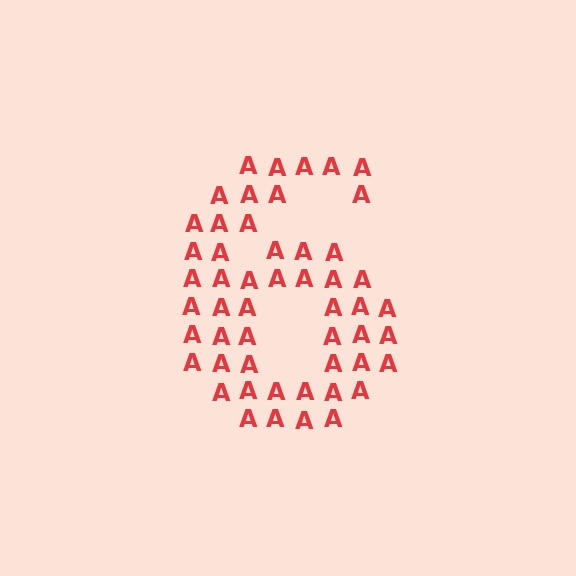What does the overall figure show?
The overall figure shows the digit 6.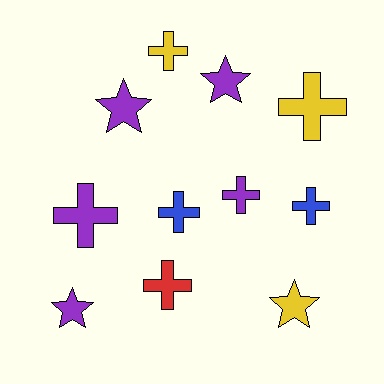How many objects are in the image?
There are 11 objects.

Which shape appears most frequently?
Cross, with 7 objects.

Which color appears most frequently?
Purple, with 5 objects.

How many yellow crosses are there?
There are 2 yellow crosses.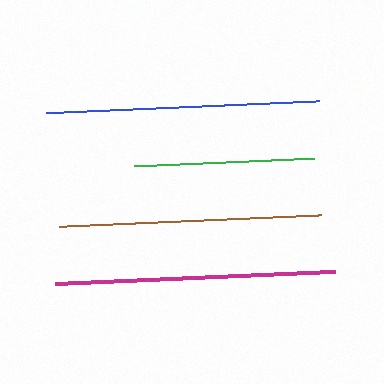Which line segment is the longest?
The magenta line is the longest at approximately 280 pixels.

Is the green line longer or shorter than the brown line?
The brown line is longer than the green line.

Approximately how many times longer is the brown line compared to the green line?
The brown line is approximately 1.5 times the length of the green line.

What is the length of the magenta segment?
The magenta segment is approximately 280 pixels long.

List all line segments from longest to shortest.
From longest to shortest: magenta, blue, brown, green.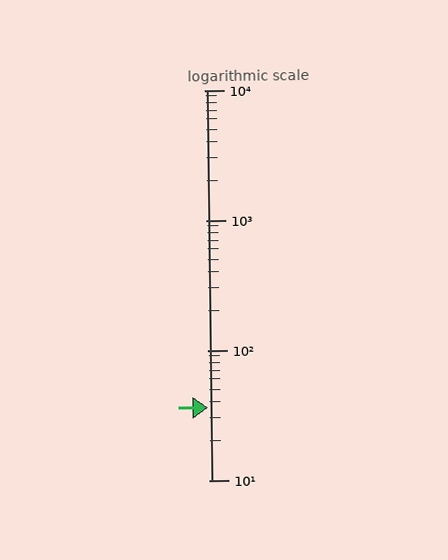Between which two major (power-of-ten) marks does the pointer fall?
The pointer is between 10 and 100.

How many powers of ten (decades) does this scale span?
The scale spans 3 decades, from 10 to 10000.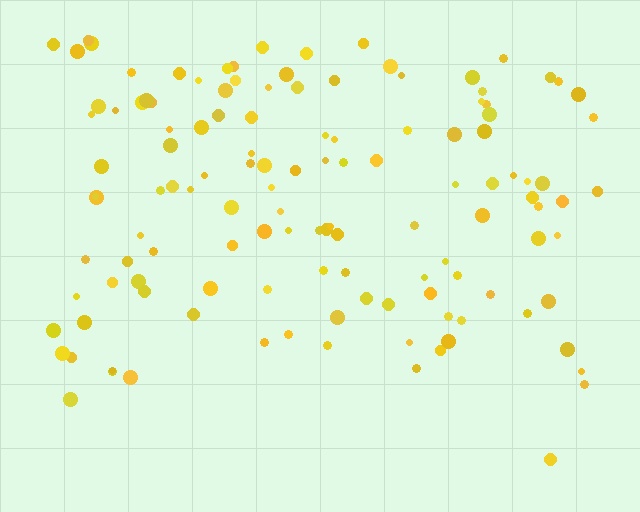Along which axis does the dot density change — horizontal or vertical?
Vertical.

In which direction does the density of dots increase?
From bottom to top, with the top side densest.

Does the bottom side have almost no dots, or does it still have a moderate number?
Still a moderate number, just noticeably fewer than the top.